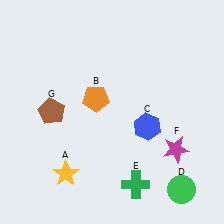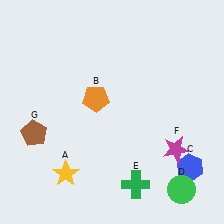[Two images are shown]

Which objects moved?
The objects that moved are: the blue hexagon (C), the brown pentagon (G).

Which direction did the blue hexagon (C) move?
The blue hexagon (C) moved right.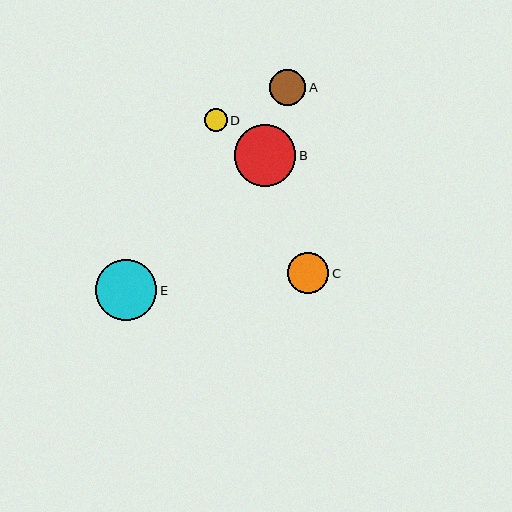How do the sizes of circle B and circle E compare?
Circle B and circle E are approximately the same size.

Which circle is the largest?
Circle B is the largest with a size of approximately 61 pixels.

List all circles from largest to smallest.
From largest to smallest: B, E, C, A, D.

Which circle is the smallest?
Circle D is the smallest with a size of approximately 22 pixels.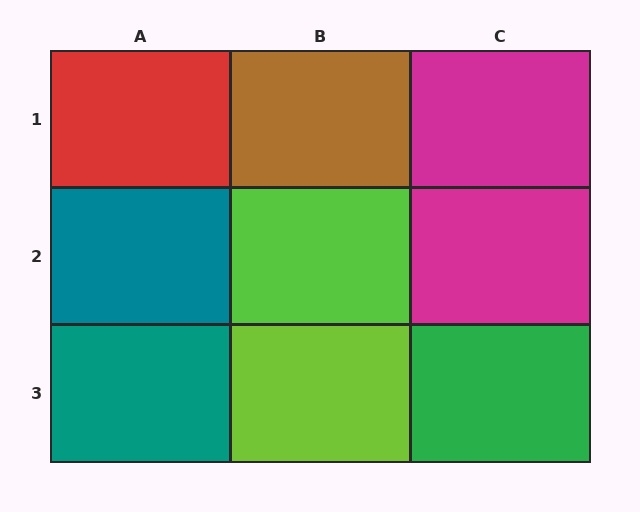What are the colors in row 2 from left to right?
Teal, lime, magenta.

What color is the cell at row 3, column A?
Teal.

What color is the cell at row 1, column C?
Magenta.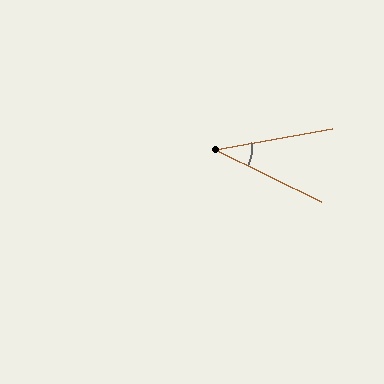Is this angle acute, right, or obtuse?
It is acute.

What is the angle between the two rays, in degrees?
Approximately 36 degrees.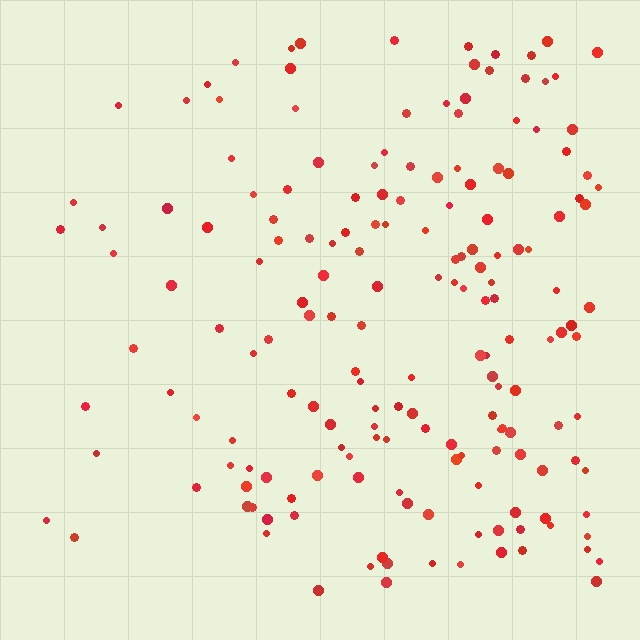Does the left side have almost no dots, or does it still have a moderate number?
Still a moderate number, just noticeably fewer than the right.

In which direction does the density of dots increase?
From left to right, with the right side densest.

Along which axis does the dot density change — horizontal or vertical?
Horizontal.